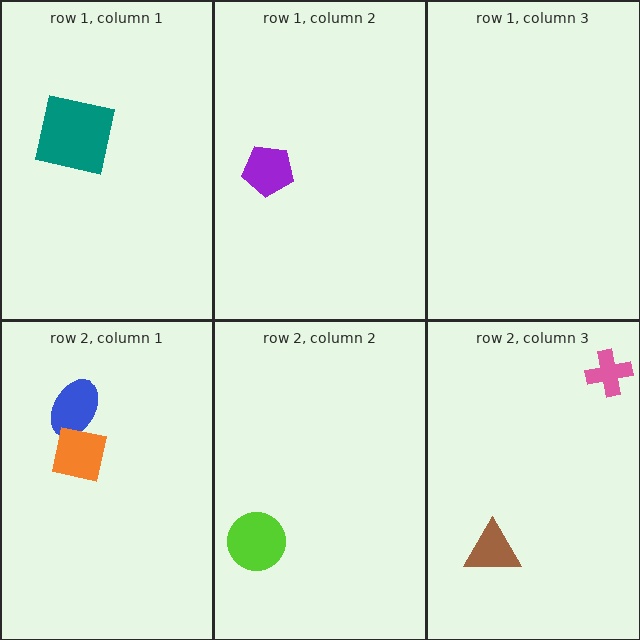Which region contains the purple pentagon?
The row 1, column 2 region.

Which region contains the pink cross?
The row 2, column 3 region.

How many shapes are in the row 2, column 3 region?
2.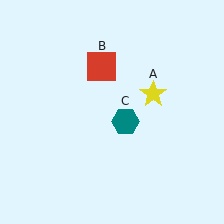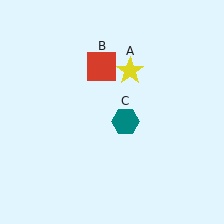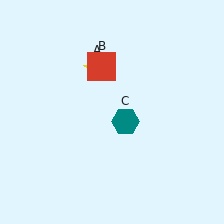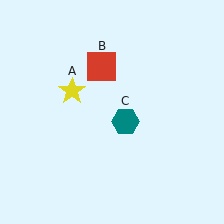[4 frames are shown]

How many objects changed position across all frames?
1 object changed position: yellow star (object A).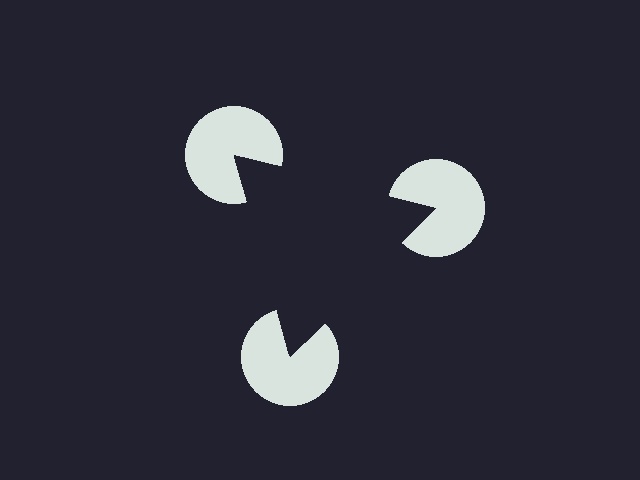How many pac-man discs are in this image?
There are 3 — one at each vertex of the illusory triangle.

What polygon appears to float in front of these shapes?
An illusory triangle — its edges are inferred from the aligned wedge cuts in the pac-man discs, not physically drawn.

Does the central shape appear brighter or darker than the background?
It typically appears slightly darker than the background, even though no actual brightness change is drawn.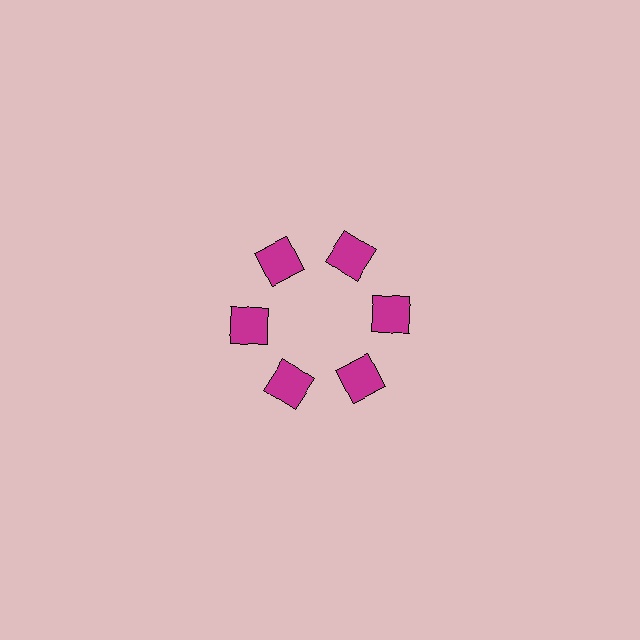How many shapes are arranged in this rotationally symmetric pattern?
There are 6 shapes, arranged in 6 groups of 1.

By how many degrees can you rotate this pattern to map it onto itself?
The pattern maps onto itself every 60 degrees of rotation.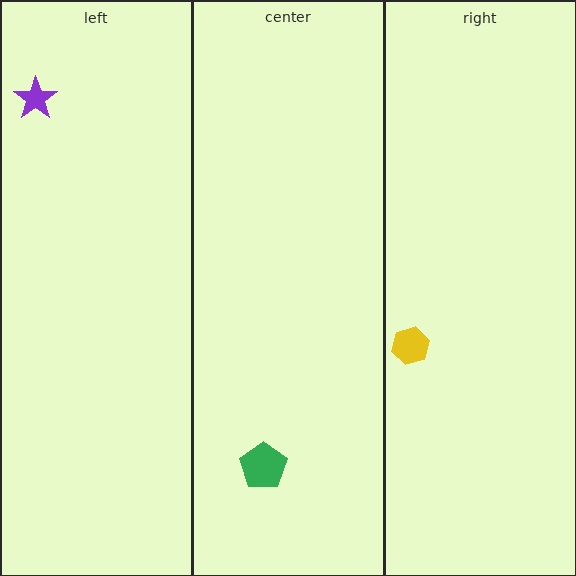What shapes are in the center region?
The green pentagon.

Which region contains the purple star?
The left region.